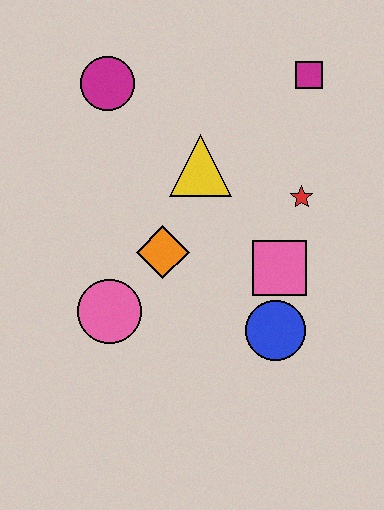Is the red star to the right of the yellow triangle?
Yes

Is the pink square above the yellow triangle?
No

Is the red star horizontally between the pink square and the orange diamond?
No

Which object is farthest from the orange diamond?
The magenta square is farthest from the orange diamond.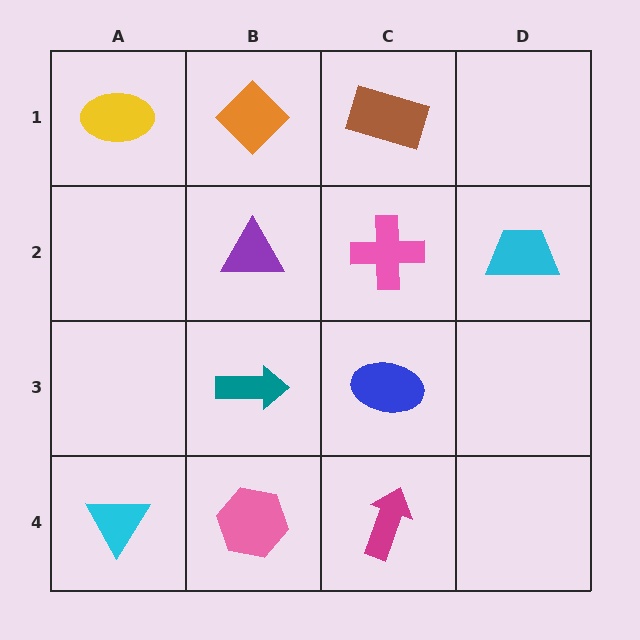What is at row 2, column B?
A purple triangle.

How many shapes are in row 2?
3 shapes.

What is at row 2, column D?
A cyan trapezoid.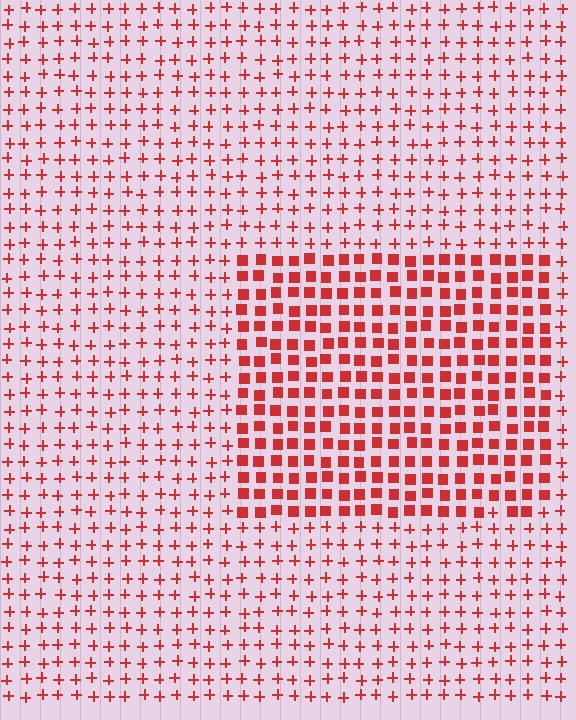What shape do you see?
I see a rectangle.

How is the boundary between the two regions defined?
The boundary is defined by a change in element shape: squares inside vs. plus signs outside. All elements share the same color and spacing.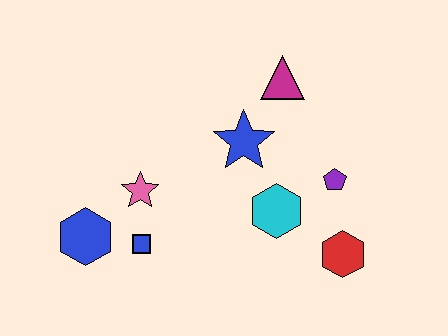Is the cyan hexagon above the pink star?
No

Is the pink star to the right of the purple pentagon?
No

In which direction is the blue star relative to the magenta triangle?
The blue star is below the magenta triangle.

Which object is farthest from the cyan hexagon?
The blue hexagon is farthest from the cyan hexagon.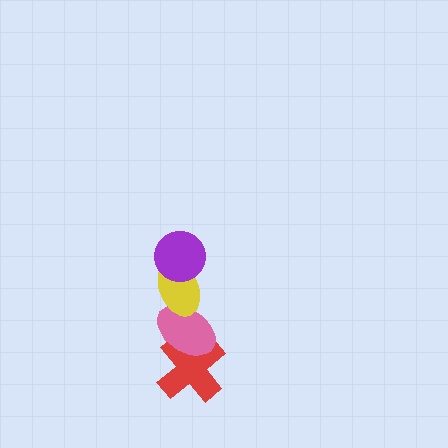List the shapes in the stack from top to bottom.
From top to bottom: the purple circle, the yellow ellipse, the pink ellipse, the red cross.